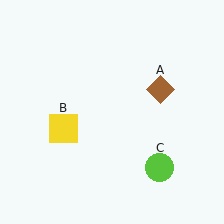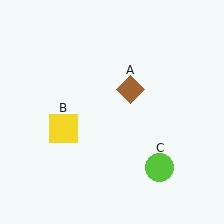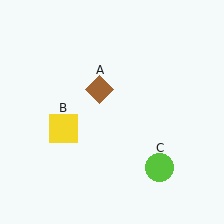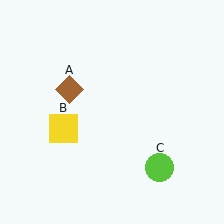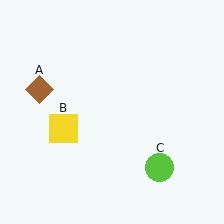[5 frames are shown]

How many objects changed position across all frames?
1 object changed position: brown diamond (object A).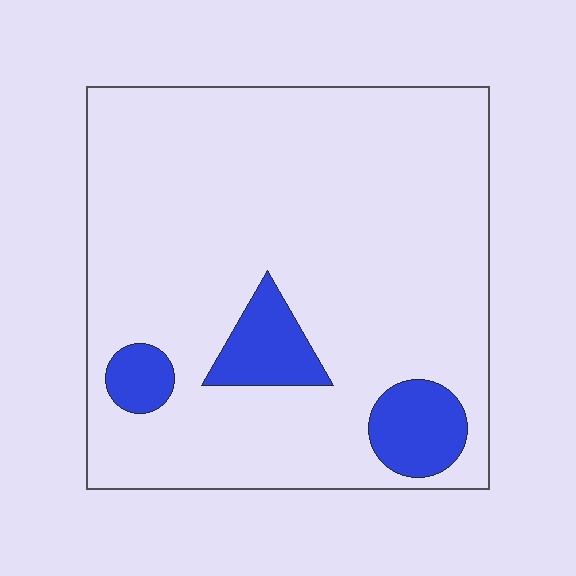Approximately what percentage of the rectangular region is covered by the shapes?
Approximately 10%.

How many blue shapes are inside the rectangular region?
3.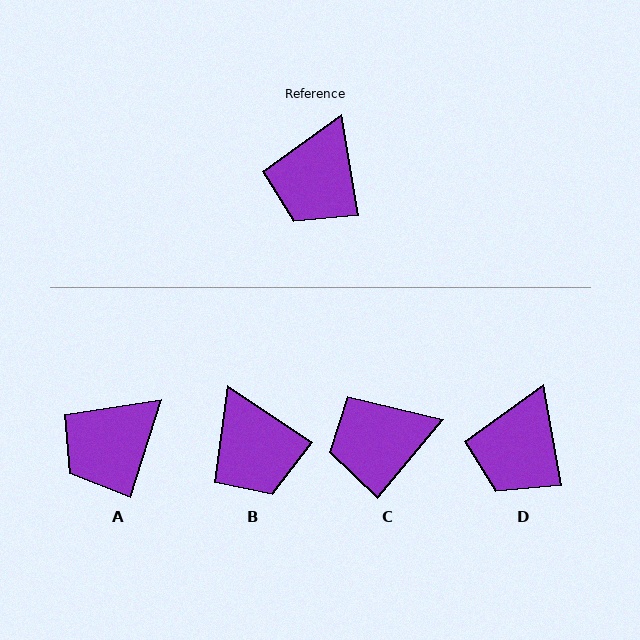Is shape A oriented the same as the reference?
No, it is off by about 27 degrees.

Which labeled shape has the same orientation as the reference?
D.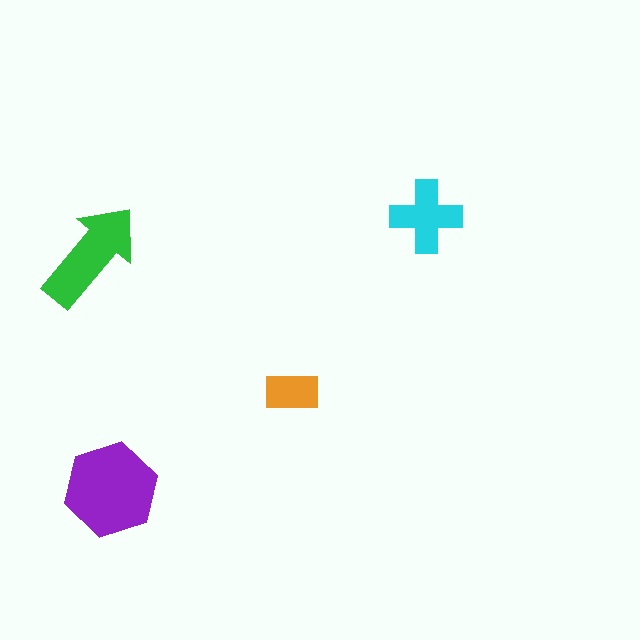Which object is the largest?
The purple hexagon.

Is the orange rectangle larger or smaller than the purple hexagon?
Smaller.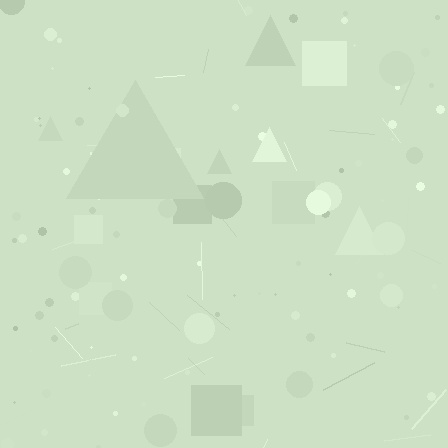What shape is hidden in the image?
A triangle is hidden in the image.